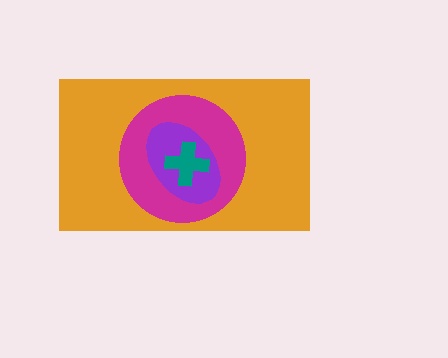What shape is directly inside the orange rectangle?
The magenta circle.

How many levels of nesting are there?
4.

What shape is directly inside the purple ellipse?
The teal cross.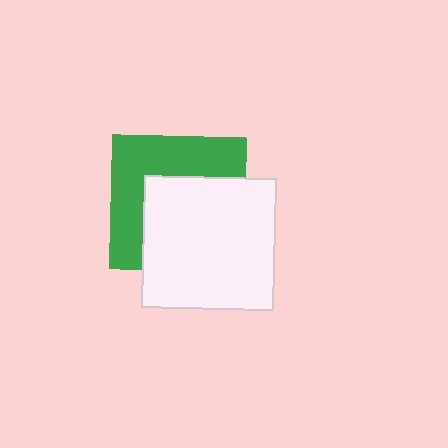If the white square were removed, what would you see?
You would see the complete green square.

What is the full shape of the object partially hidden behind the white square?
The partially hidden object is a green square.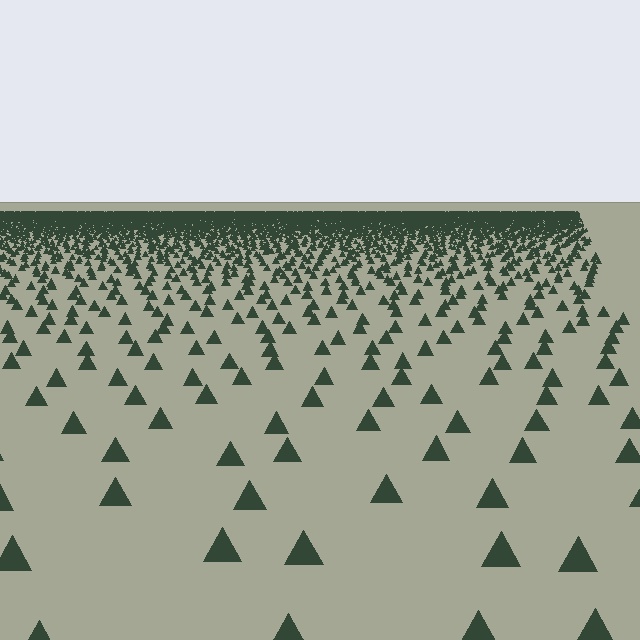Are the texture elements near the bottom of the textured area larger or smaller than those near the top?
Larger. Near the bottom, elements are closer to the viewer and appear at a bigger on-screen size.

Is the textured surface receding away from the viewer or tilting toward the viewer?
The surface is receding away from the viewer. Texture elements get smaller and denser toward the top.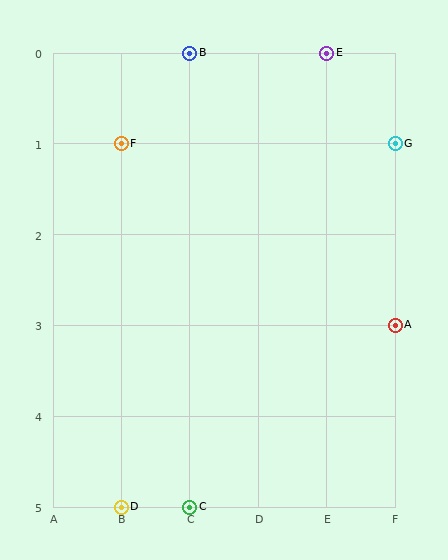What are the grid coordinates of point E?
Point E is at grid coordinates (E, 0).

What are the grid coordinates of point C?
Point C is at grid coordinates (C, 5).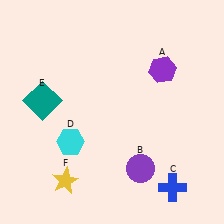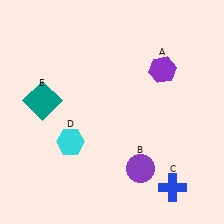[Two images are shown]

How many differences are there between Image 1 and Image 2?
There is 1 difference between the two images.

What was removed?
The yellow star (F) was removed in Image 2.